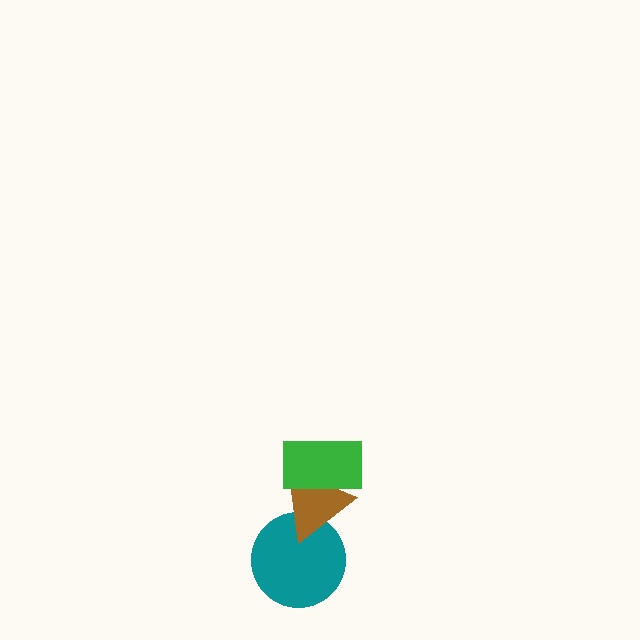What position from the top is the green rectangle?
The green rectangle is 1st from the top.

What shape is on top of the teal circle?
The brown triangle is on top of the teal circle.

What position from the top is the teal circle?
The teal circle is 3rd from the top.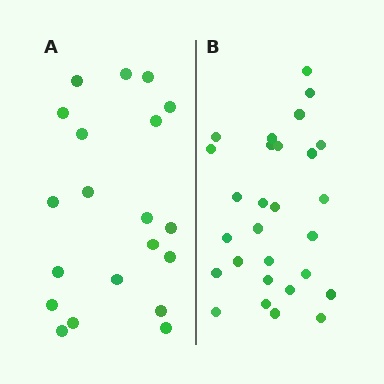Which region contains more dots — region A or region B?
Region B (the right region) has more dots.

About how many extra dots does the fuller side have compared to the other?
Region B has roughly 8 or so more dots than region A.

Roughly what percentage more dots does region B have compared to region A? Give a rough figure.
About 40% more.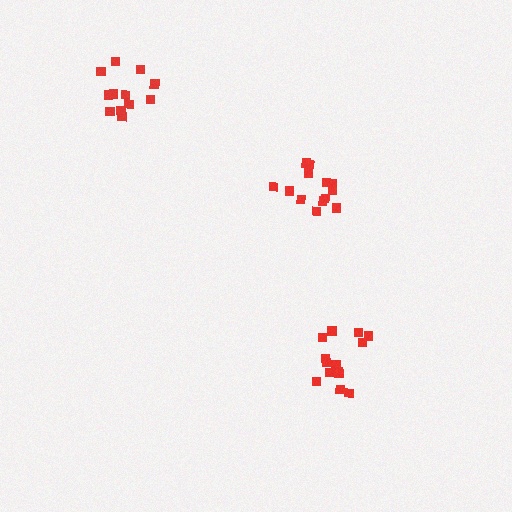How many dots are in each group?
Group 1: 13 dots, Group 2: 15 dots, Group 3: 12 dots (40 total).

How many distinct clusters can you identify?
There are 3 distinct clusters.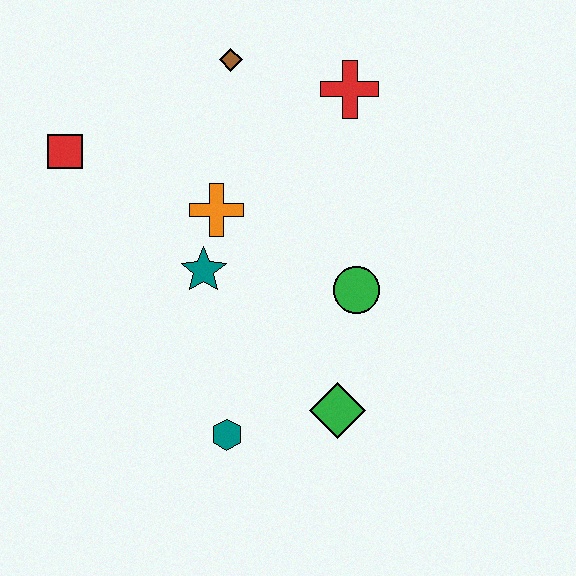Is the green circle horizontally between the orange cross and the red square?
No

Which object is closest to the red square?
The orange cross is closest to the red square.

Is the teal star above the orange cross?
No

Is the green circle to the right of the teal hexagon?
Yes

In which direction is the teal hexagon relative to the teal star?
The teal hexagon is below the teal star.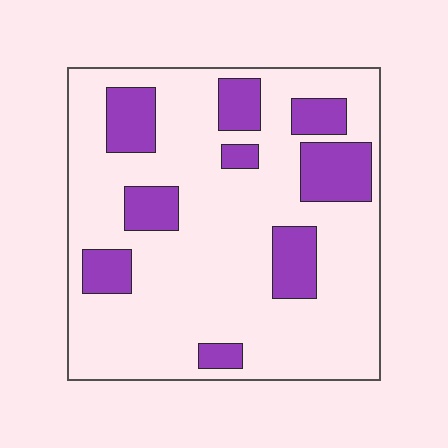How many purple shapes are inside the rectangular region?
9.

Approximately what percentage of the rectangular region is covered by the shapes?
Approximately 20%.